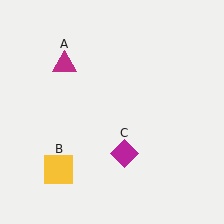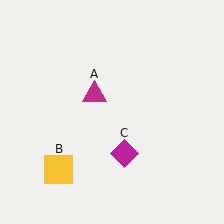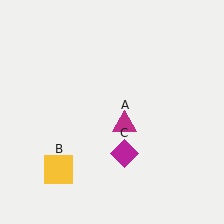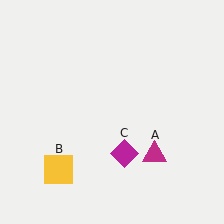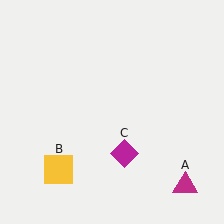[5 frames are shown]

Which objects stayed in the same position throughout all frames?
Yellow square (object B) and magenta diamond (object C) remained stationary.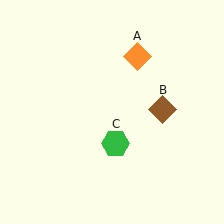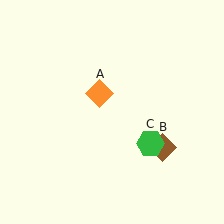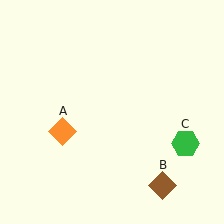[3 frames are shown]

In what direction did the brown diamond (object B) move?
The brown diamond (object B) moved down.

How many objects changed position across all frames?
3 objects changed position: orange diamond (object A), brown diamond (object B), green hexagon (object C).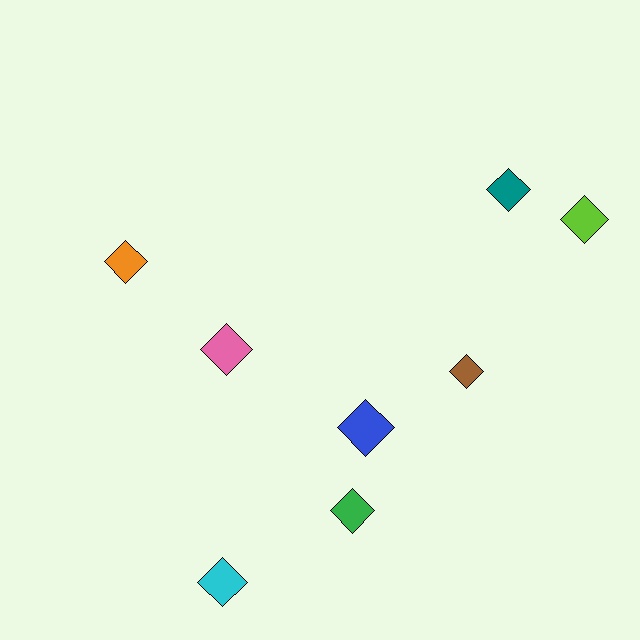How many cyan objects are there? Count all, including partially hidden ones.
There is 1 cyan object.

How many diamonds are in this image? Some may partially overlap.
There are 8 diamonds.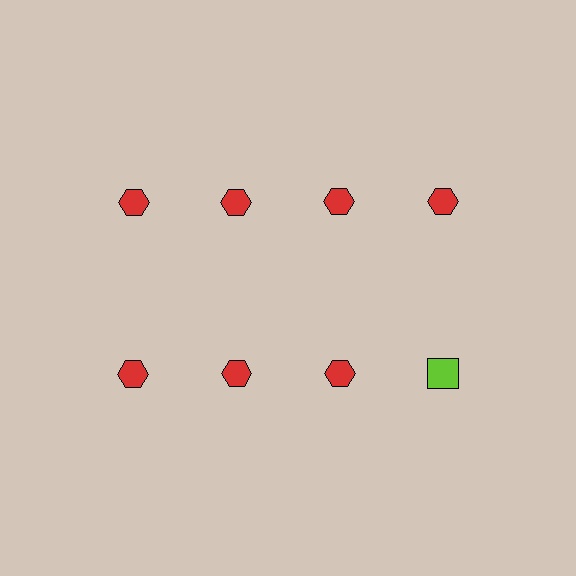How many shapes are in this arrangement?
There are 8 shapes arranged in a grid pattern.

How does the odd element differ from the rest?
It differs in both color (lime instead of red) and shape (square instead of hexagon).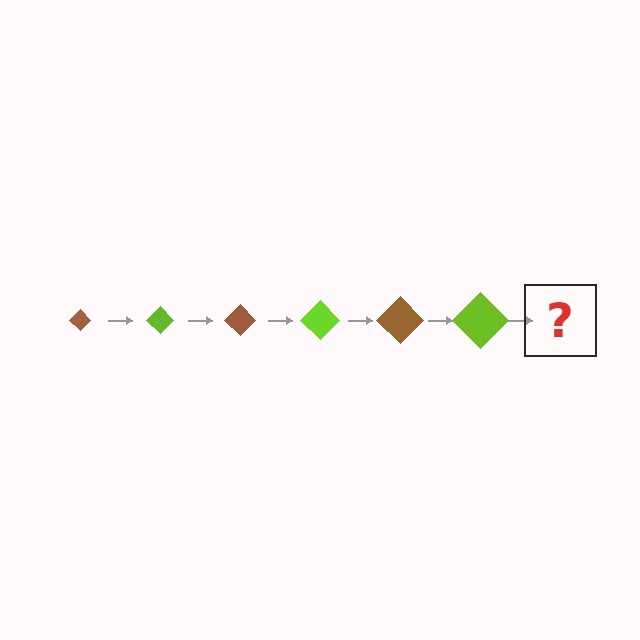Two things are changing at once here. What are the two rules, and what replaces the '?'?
The two rules are that the diamond grows larger each step and the color cycles through brown and lime. The '?' should be a brown diamond, larger than the previous one.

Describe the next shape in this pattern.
It should be a brown diamond, larger than the previous one.